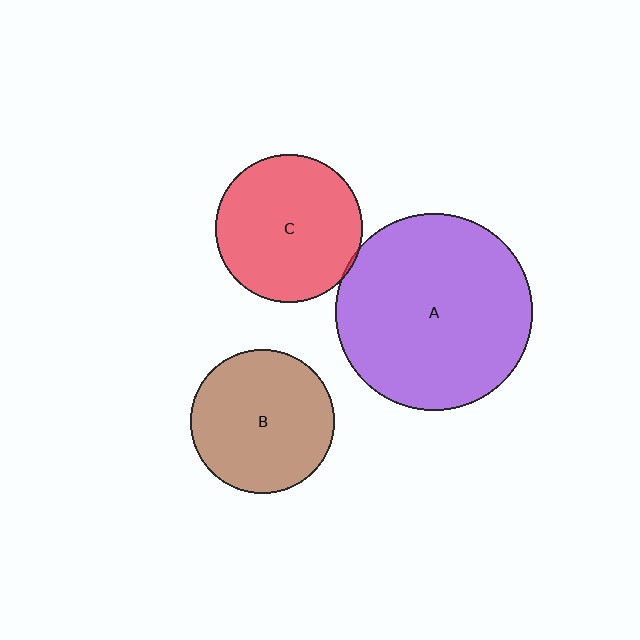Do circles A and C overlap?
Yes.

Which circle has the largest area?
Circle A (purple).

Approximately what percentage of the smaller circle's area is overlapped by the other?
Approximately 5%.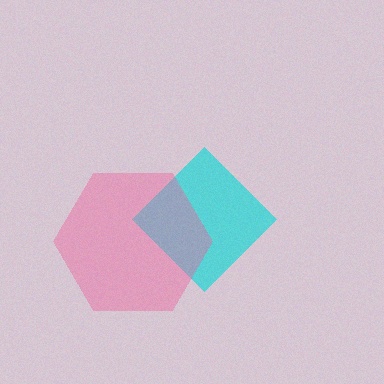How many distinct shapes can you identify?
There are 2 distinct shapes: a cyan diamond, a pink hexagon.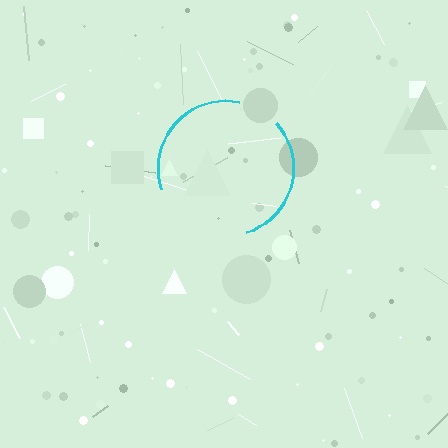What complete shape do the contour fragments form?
The contour fragments form a circle.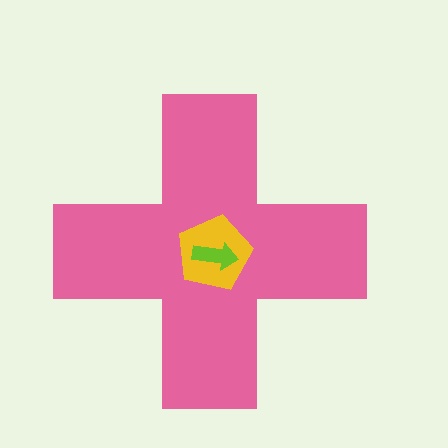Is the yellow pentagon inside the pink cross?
Yes.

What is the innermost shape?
The lime arrow.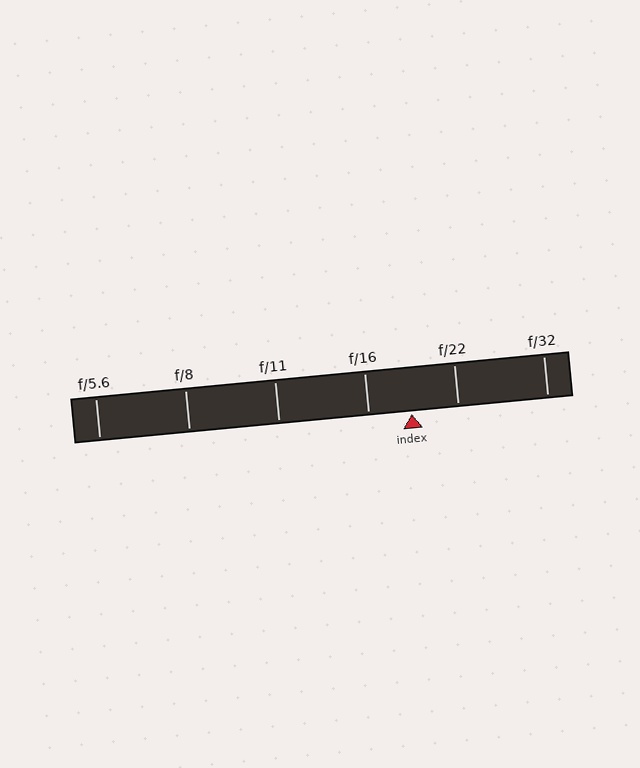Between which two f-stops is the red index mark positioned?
The index mark is between f/16 and f/22.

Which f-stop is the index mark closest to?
The index mark is closest to f/16.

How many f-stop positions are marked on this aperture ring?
There are 6 f-stop positions marked.